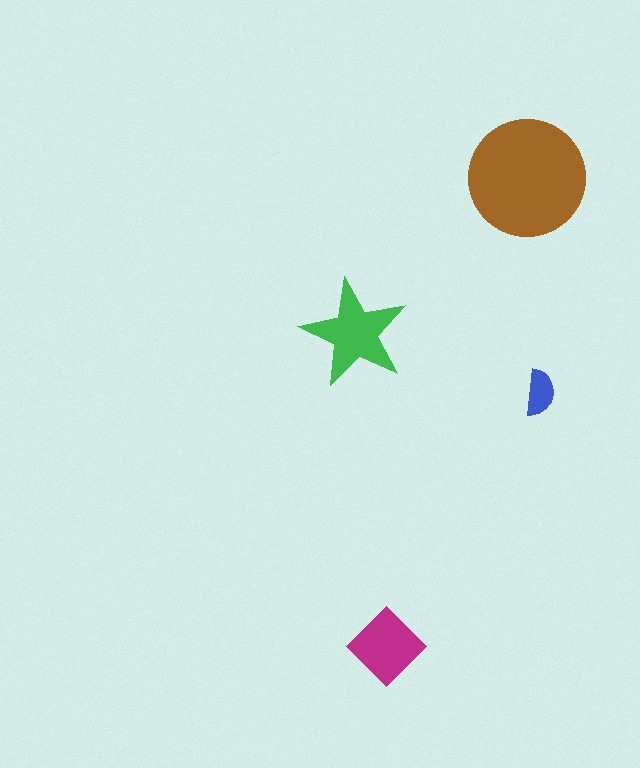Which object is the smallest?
The blue semicircle.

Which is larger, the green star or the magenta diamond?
The green star.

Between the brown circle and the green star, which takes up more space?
The brown circle.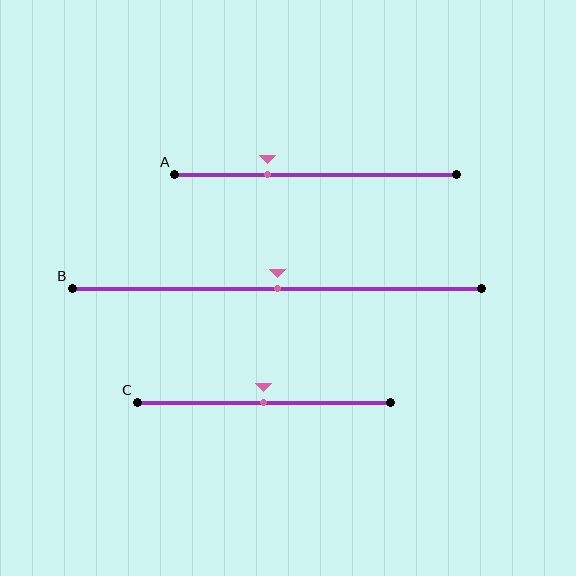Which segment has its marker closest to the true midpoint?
Segment B has its marker closest to the true midpoint.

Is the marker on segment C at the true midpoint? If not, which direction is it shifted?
Yes, the marker on segment C is at the true midpoint.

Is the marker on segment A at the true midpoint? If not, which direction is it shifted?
No, the marker on segment A is shifted to the left by about 17% of the segment length.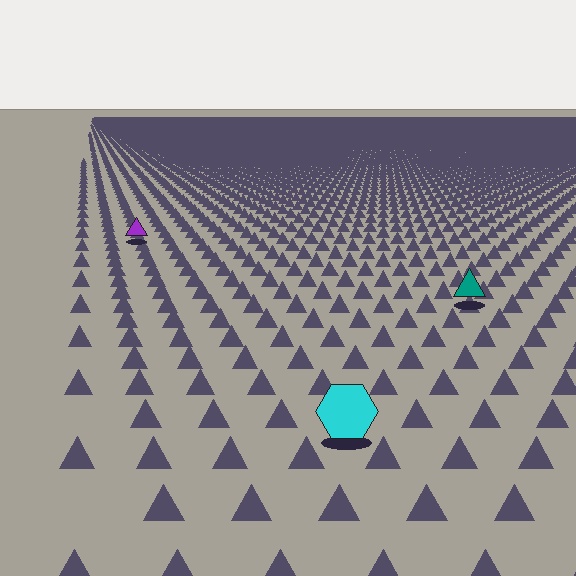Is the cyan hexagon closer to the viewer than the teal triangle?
Yes. The cyan hexagon is closer — you can tell from the texture gradient: the ground texture is coarser near it.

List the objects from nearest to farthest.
From nearest to farthest: the cyan hexagon, the teal triangle, the purple triangle.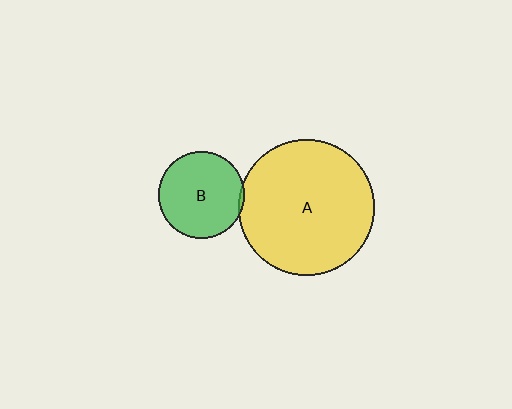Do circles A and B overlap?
Yes.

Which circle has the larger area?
Circle A (yellow).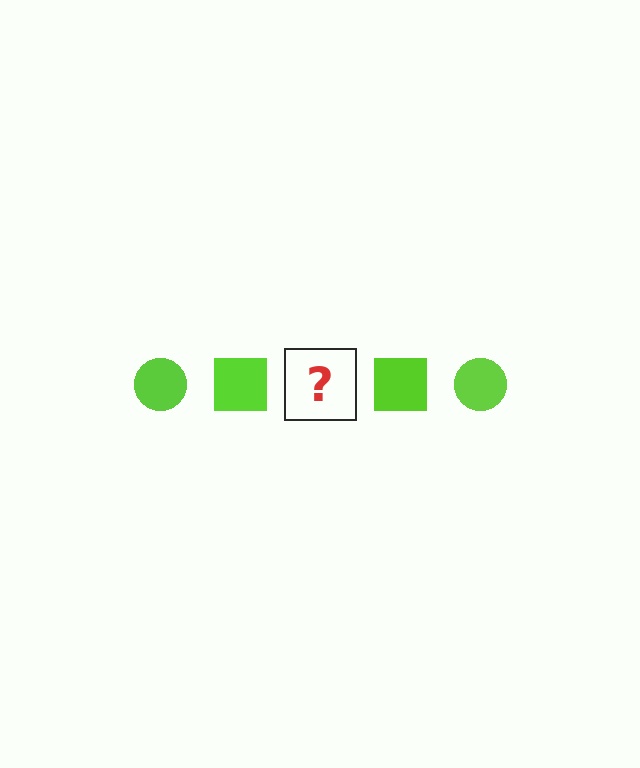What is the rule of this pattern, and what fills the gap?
The rule is that the pattern cycles through circle, square shapes in lime. The gap should be filled with a lime circle.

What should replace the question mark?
The question mark should be replaced with a lime circle.